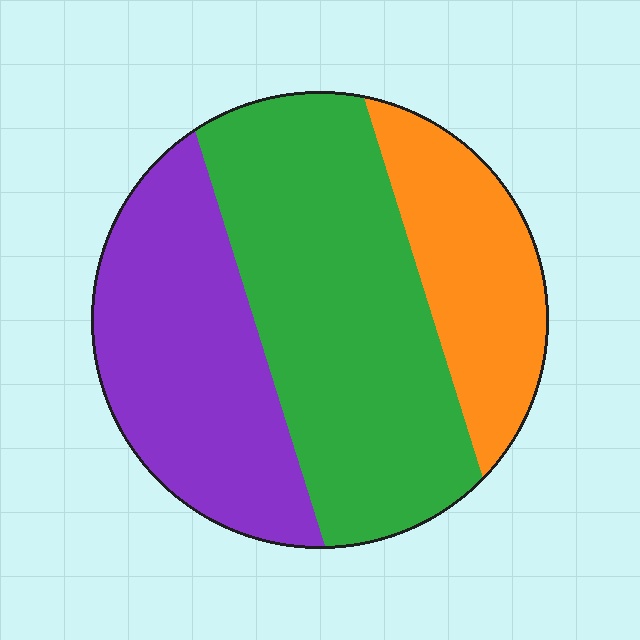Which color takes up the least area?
Orange, at roughly 20%.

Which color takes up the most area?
Green, at roughly 45%.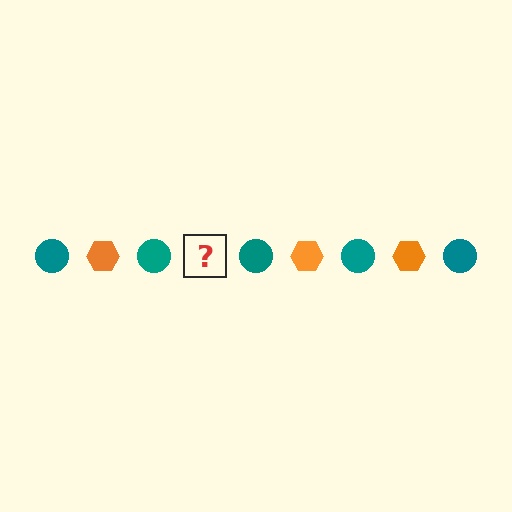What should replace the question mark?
The question mark should be replaced with an orange hexagon.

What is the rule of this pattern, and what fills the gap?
The rule is that the pattern alternates between teal circle and orange hexagon. The gap should be filled with an orange hexagon.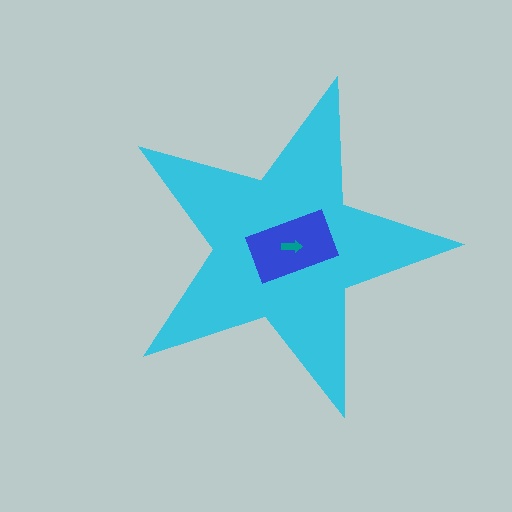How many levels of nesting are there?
3.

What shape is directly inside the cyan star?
The blue rectangle.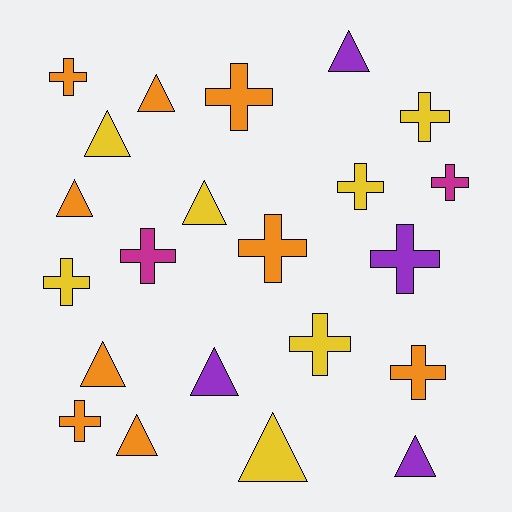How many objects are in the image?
There are 22 objects.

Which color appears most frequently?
Orange, with 9 objects.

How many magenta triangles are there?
There are no magenta triangles.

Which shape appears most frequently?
Cross, with 12 objects.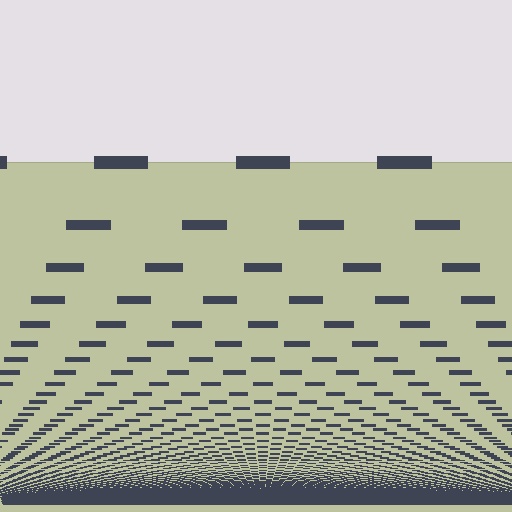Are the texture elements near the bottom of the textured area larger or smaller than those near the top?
Smaller. The gradient is inverted — elements near the bottom are smaller and denser.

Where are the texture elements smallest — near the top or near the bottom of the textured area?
Near the bottom.